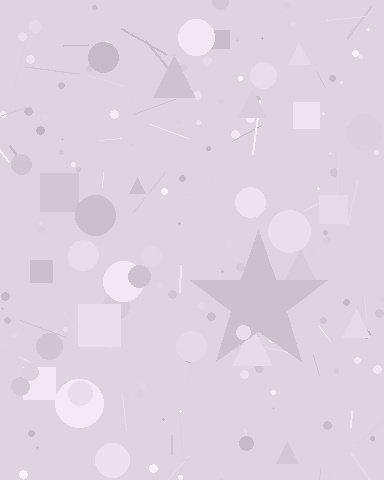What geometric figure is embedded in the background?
A star is embedded in the background.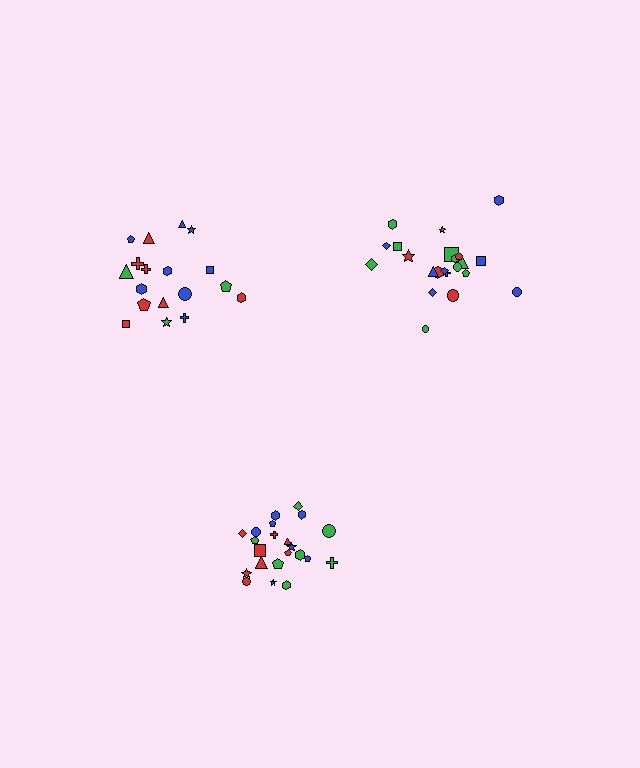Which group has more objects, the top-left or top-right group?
The top-right group.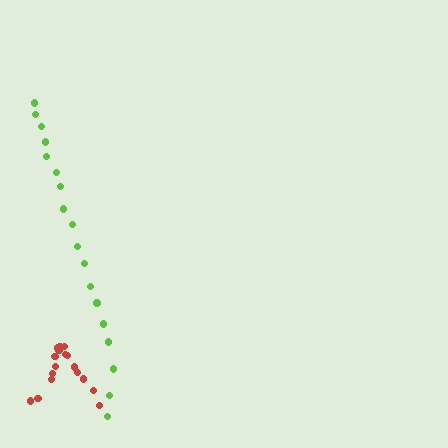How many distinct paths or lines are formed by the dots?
There are 2 distinct paths.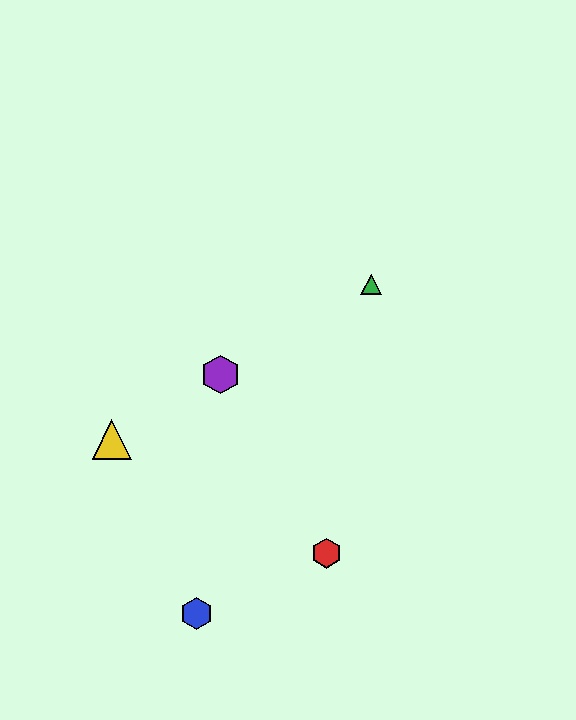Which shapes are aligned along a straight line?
The green triangle, the yellow triangle, the purple hexagon are aligned along a straight line.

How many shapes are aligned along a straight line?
3 shapes (the green triangle, the yellow triangle, the purple hexagon) are aligned along a straight line.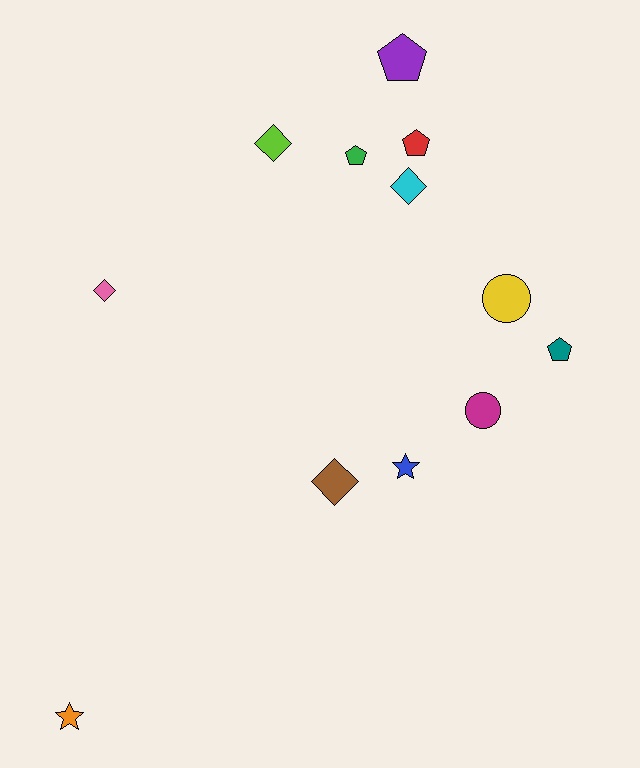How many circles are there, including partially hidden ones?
There are 2 circles.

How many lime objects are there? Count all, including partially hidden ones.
There is 1 lime object.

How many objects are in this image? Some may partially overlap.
There are 12 objects.